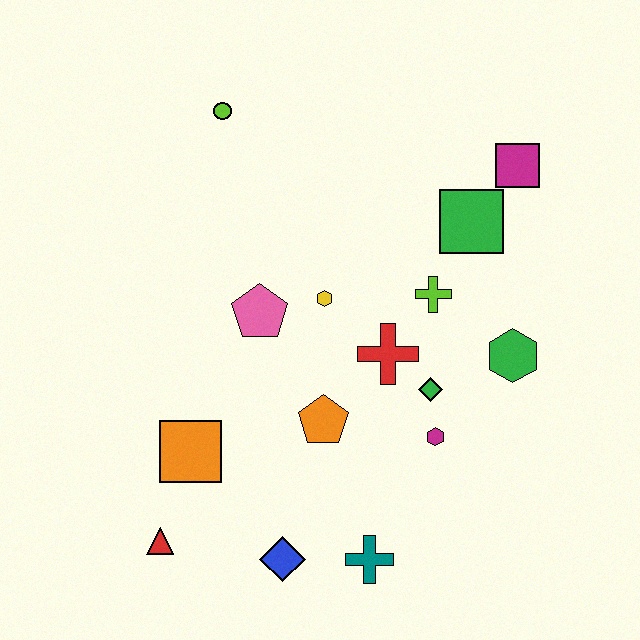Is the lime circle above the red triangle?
Yes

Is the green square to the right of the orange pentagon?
Yes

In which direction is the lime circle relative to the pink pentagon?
The lime circle is above the pink pentagon.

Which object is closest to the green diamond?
The magenta hexagon is closest to the green diamond.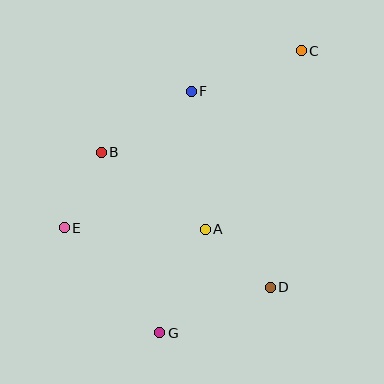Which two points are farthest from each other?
Points C and G are farthest from each other.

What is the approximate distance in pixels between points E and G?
The distance between E and G is approximately 142 pixels.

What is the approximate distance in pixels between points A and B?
The distance between A and B is approximately 129 pixels.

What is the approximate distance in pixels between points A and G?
The distance between A and G is approximately 113 pixels.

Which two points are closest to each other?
Points B and E are closest to each other.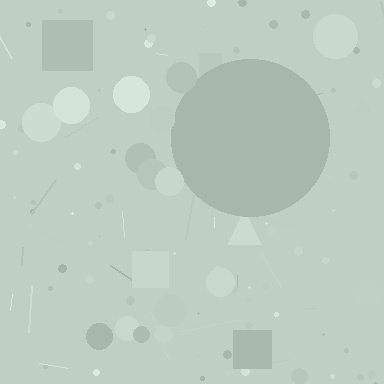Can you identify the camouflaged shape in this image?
The camouflaged shape is a circle.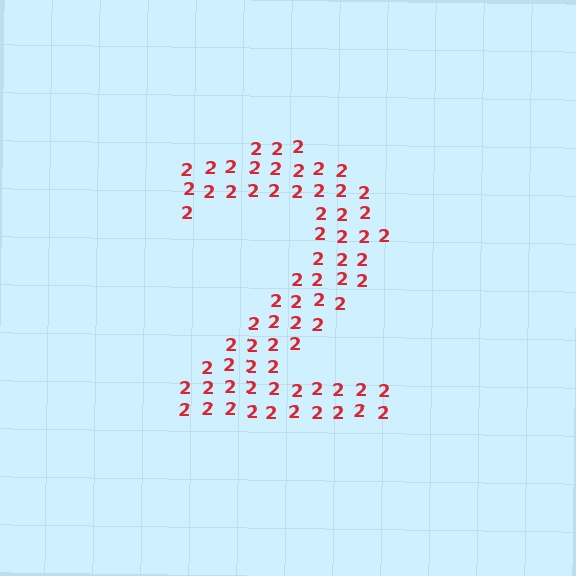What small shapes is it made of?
It is made of small digit 2's.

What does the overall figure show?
The overall figure shows the digit 2.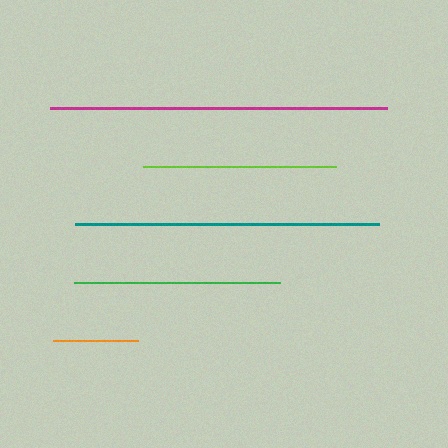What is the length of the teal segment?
The teal segment is approximately 304 pixels long.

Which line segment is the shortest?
The orange line is the shortest at approximately 85 pixels.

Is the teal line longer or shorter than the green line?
The teal line is longer than the green line.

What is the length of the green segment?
The green segment is approximately 206 pixels long.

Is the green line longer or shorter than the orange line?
The green line is longer than the orange line.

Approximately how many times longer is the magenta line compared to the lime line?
The magenta line is approximately 1.7 times the length of the lime line.